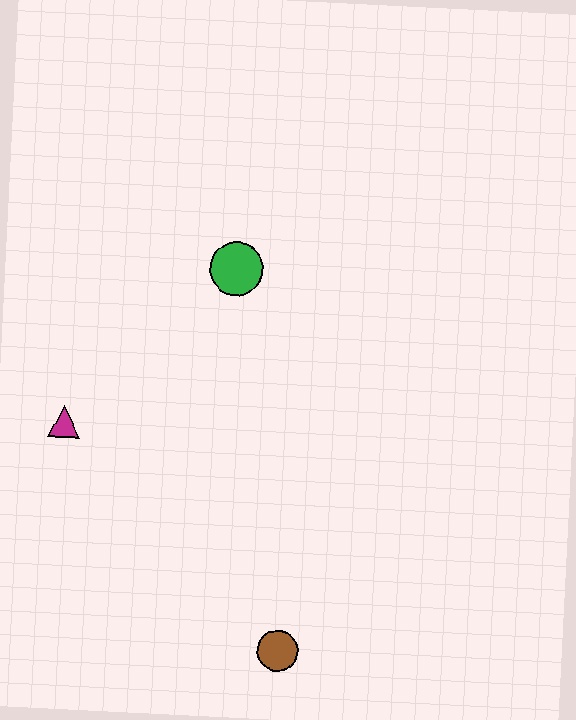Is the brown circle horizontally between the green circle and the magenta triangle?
No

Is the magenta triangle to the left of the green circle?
Yes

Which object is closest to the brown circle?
The magenta triangle is closest to the brown circle.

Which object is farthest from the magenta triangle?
The brown circle is farthest from the magenta triangle.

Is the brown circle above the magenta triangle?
No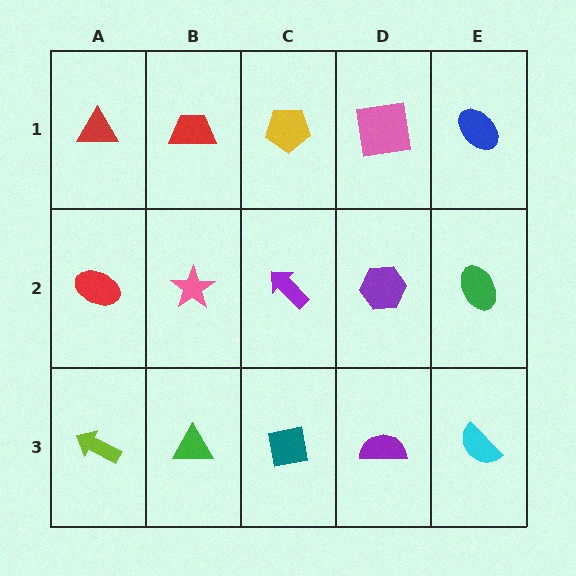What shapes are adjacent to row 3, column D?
A purple hexagon (row 2, column D), a teal square (row 3, column C), a cyan semicircle (row 3, column E).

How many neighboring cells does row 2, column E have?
3.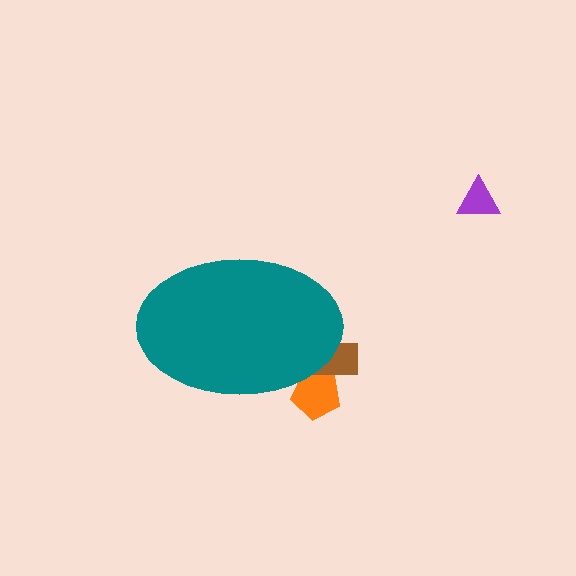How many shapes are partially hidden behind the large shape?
2 shapes are partially hidden.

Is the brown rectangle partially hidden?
Yes, the brown rectangle is partially hidden behind the teal ellipse.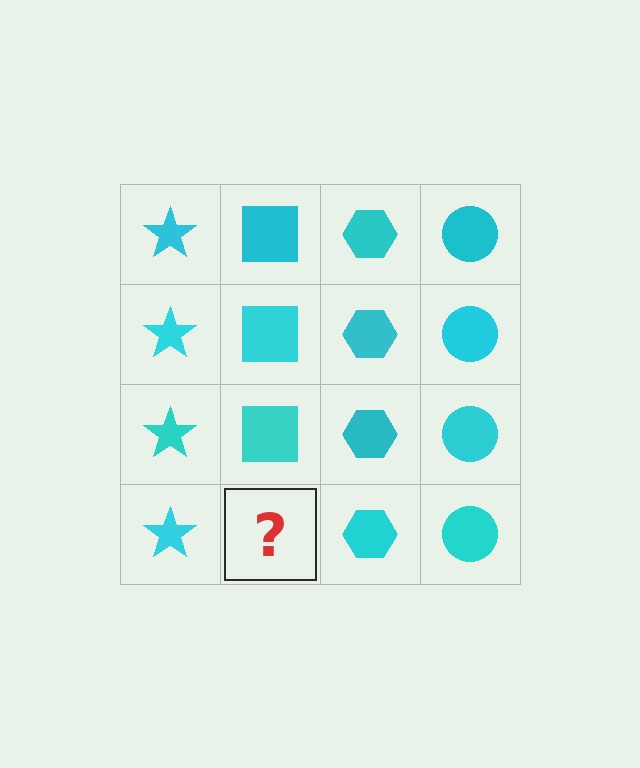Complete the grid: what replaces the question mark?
The question mark should be replaced with a cyan square.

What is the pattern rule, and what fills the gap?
The rule is that each column has a consistent shape. The gap should be filled with a cyan square.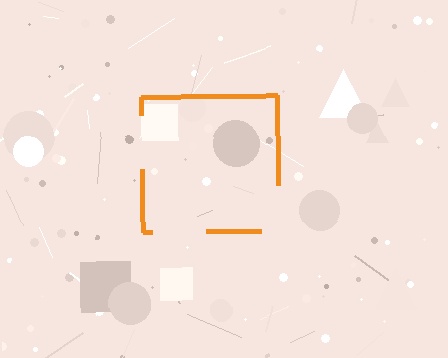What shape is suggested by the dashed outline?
The dashed outline suggests a square.